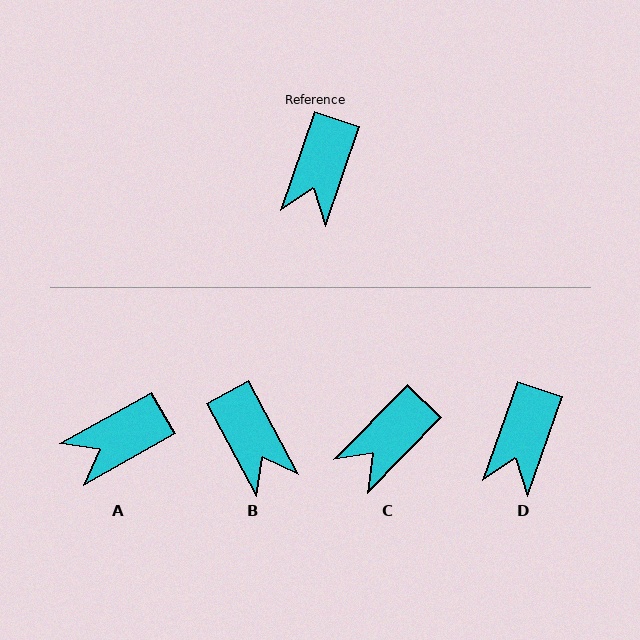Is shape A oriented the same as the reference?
No, it is off by about 41 degrees.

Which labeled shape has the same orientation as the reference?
D.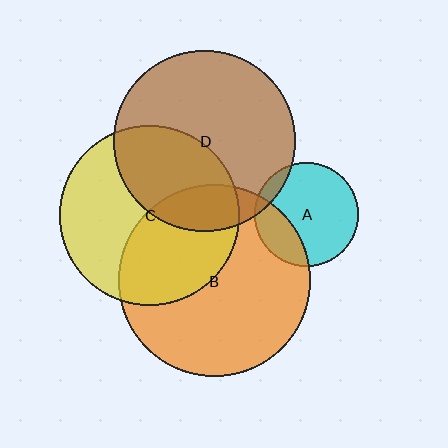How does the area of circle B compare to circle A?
Approximately 3.4 times.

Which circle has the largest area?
Circle B (orange).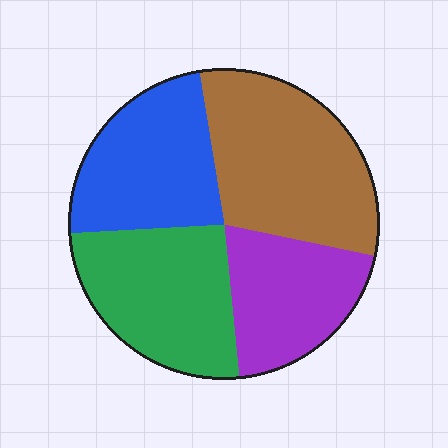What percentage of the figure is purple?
Purple covers around 20% of the figure.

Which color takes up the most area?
Brown, at roughly 30%.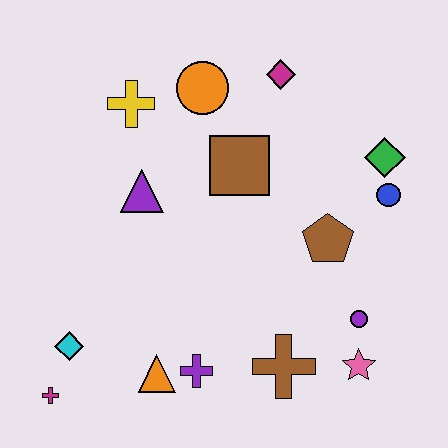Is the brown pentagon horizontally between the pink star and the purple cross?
Yes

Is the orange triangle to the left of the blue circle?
Yes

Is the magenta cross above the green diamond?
No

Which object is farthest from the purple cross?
The magenta diamond is farthest from the purple cross.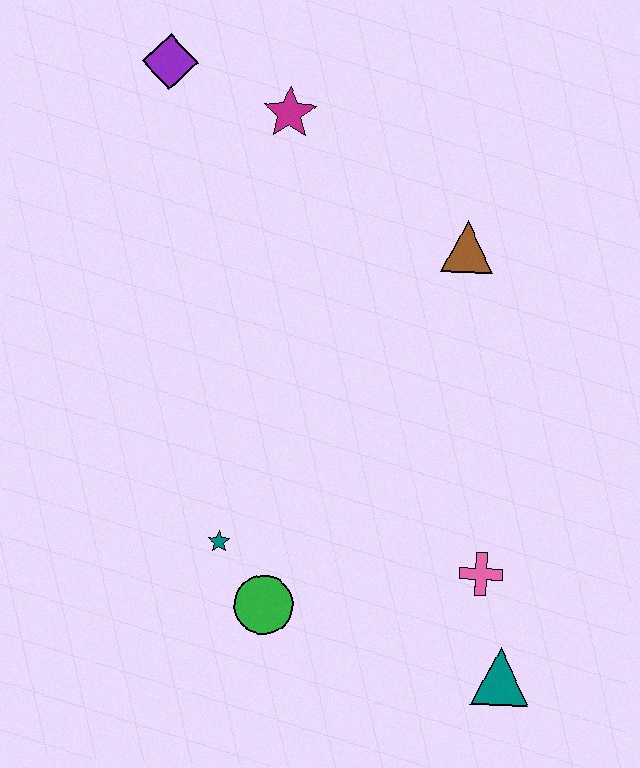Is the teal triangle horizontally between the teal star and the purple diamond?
No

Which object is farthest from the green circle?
The purple diamond is farthest from the green circle.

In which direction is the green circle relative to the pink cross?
The green circle is to the left of the pink cross.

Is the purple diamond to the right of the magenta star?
No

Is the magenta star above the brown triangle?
Yes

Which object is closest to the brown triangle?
The magenta star is closest to the brown triangle.